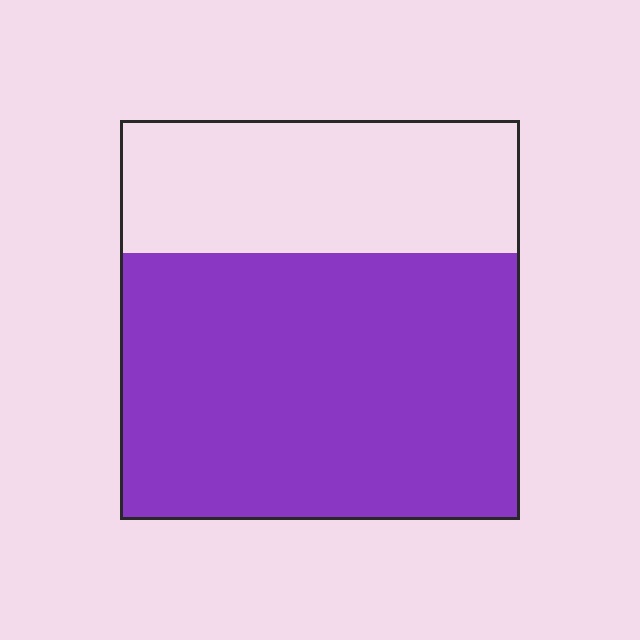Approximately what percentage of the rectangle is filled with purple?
Approximately 65%.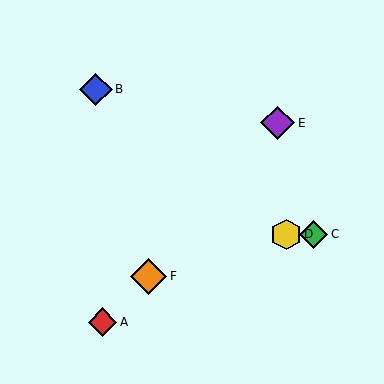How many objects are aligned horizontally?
2 objects (C, D) are aligned horizontally.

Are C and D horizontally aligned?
Yes, both are at y≈234.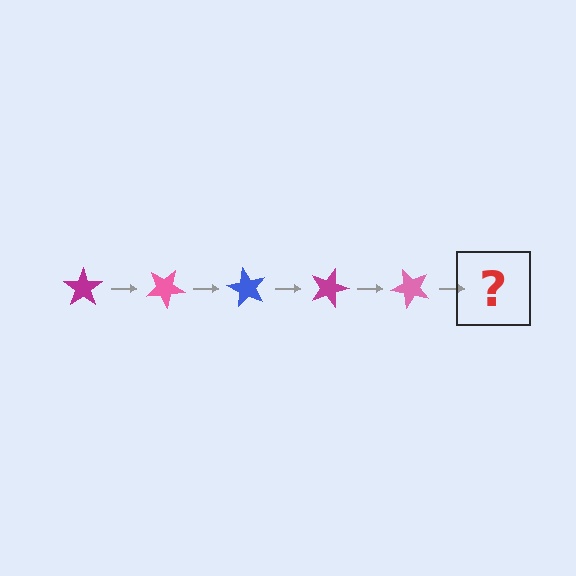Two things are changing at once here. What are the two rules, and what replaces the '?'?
The two rules are that it rotates 30 degrees each step and the color cycles through magenta, pink, and blue. The '?' should be a blue star, rotated 150 degrees from the start.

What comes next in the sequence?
The next element should be a blue star, rotated 150 degrees from the start.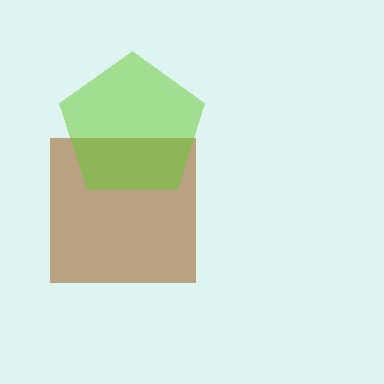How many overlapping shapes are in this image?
There are 2 overlapping shapes in the image.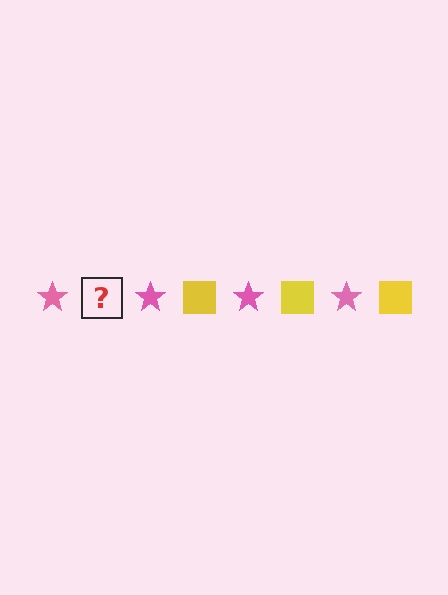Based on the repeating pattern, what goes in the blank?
The blank should be a yellow square.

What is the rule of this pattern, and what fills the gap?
The rule is that the pattern alternates between pink star and yellow square. The gap should be filled with a yellow square.